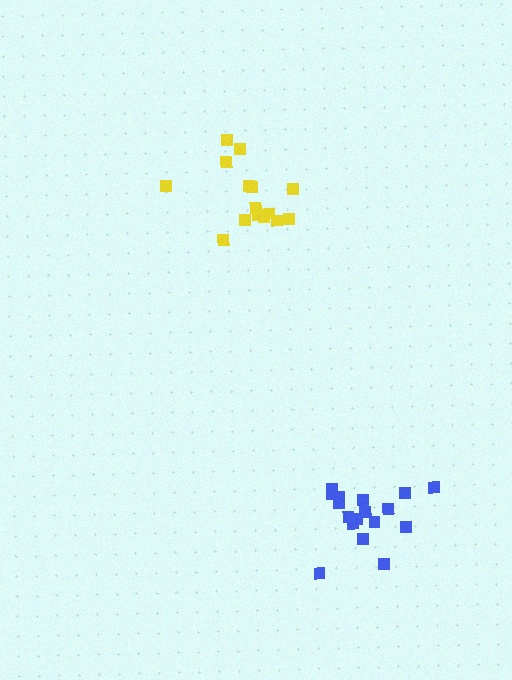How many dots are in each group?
Group 1: 17 dots, Group 2: 15 dots (32 total).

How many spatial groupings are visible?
There are 2 spatial groupings.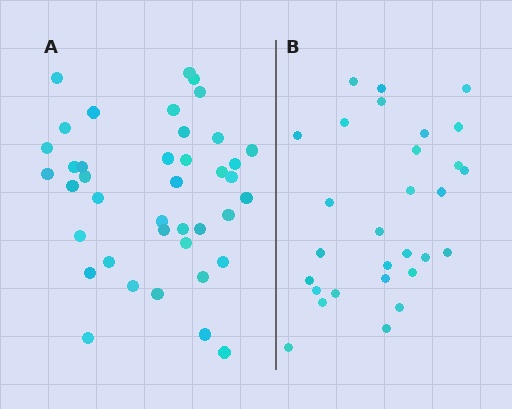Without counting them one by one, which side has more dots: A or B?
Region A (the left region) has more dots.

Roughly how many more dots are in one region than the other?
Region A has roughly 12 or so more dots than region B.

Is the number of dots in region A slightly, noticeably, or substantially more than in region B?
Region A has noticeably more, but not dramatically so. The ratio is roughly 1.4 to 1.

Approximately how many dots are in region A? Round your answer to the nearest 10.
About 40 dots.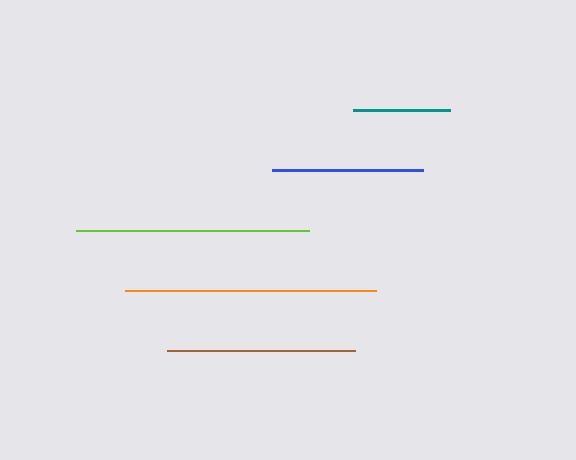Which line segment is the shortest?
The teal line is the shortest at approximately 97 pixels.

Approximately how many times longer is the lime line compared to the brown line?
The lime line is approximately 1.2 times the length of the brown line.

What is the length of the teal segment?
The teal segment is approximately 97 pixels long.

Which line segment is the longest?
The orange line is the longest at approximately 252 pixels.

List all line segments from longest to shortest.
From longest to shortest: orange, lime, brown, blue, teal.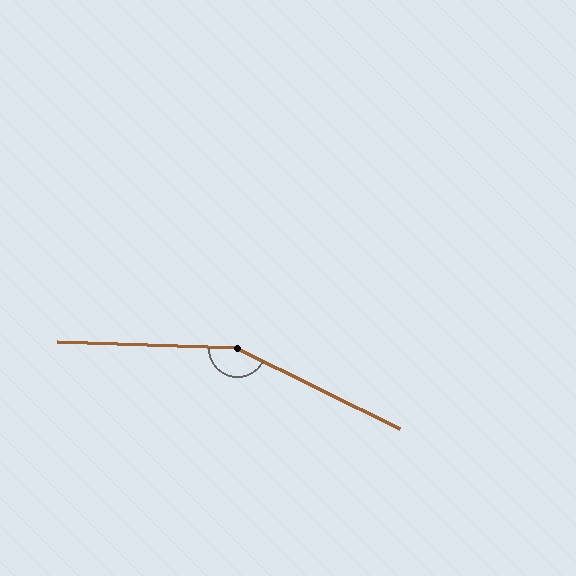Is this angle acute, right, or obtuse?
It is obtuse.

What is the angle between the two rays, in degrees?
Approximately 156 degrees.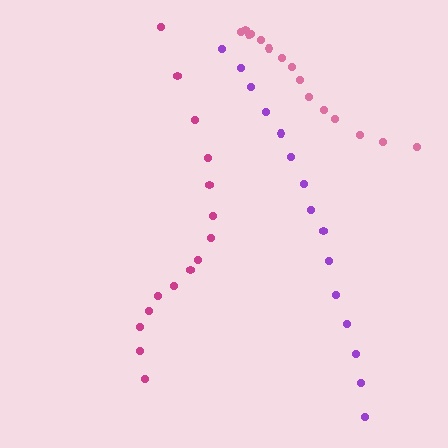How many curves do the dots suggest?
There are 3 distinct paths.